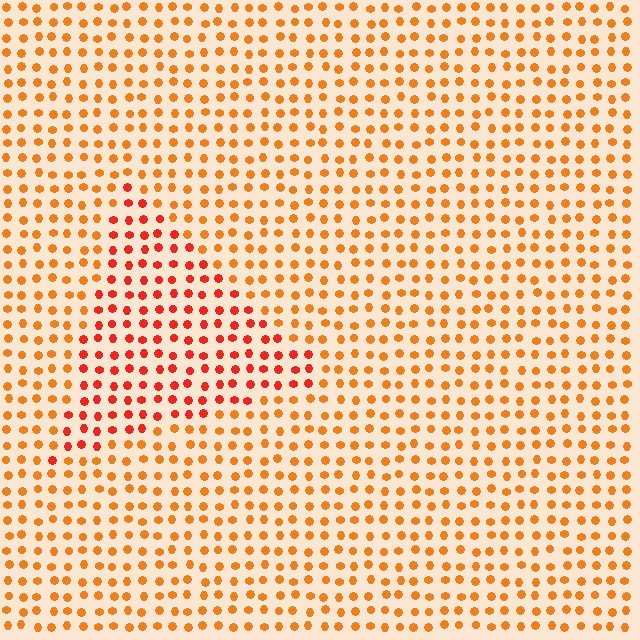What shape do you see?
I see a triangle.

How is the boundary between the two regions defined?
The boundary is defined purely by a slight shift in hue (about 27 degrees). Spacing, size, and orientation are identical on both sides.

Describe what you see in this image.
The image is filled with small orange elements in a uniform arrangement. A triangle-shaped region is visible where the elements are tinted to a slightly different hue, forming a subtle color boundary.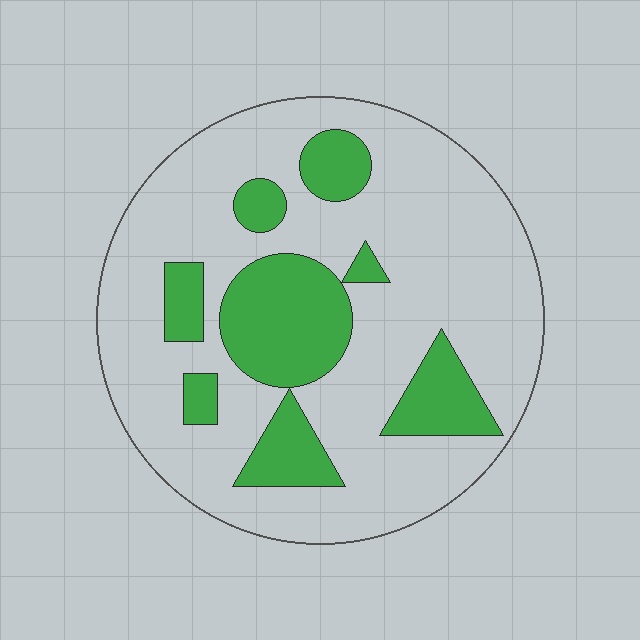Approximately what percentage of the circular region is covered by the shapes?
Approximately 25%.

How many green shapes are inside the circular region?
8.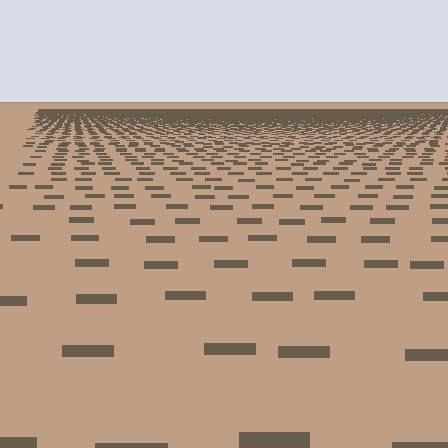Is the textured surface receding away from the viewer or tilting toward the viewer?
The surface is receding away from the viewer. Texture elements get smaller and denser toward the top.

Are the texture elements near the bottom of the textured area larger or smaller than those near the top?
Larger. Near the bottom, elements are closer to the viewer and appear at a bigger on-screen size.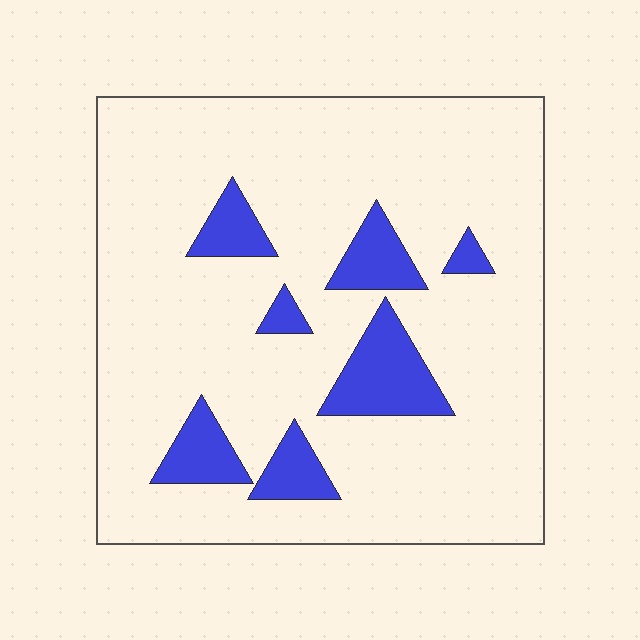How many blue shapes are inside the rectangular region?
7.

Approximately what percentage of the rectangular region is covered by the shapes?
Approximately 15%.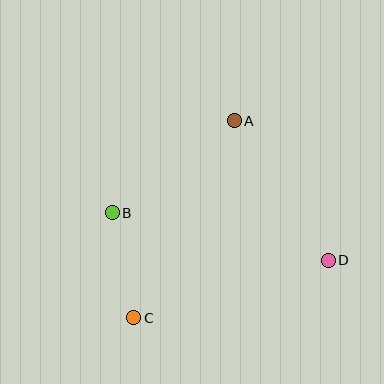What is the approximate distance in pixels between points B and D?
The distance between B and D is approximately 221 pixels.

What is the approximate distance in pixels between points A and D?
The distance between A and D is approximately 168 pixels.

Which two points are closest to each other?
Points B and C are closest to each other.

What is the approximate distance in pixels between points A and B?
The distance between A and B is approximately 153 pixels.